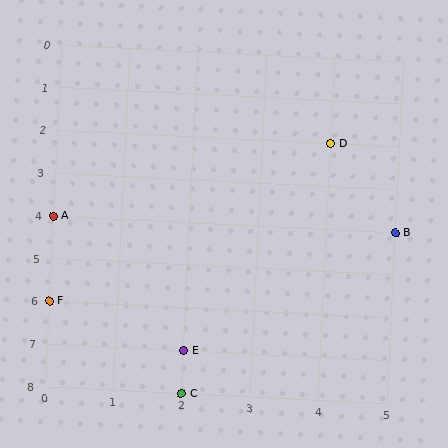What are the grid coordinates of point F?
Point F is at grid coordinates (0, 6).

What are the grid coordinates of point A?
Point A is at grid coordinates (0, 4).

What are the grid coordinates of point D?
Point D is at grid coordinates (4, 2).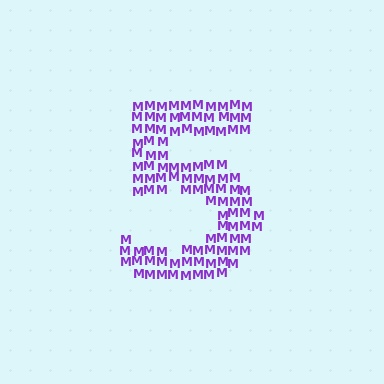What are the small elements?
The small elements are letter M's.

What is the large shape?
The large shape is the digit 5.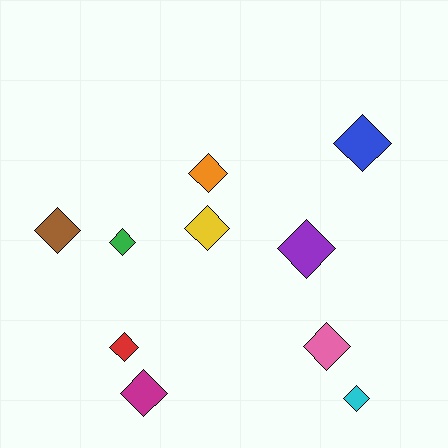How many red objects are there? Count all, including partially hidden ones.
There is 1 red object.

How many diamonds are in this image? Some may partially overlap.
There are 10 diamonds.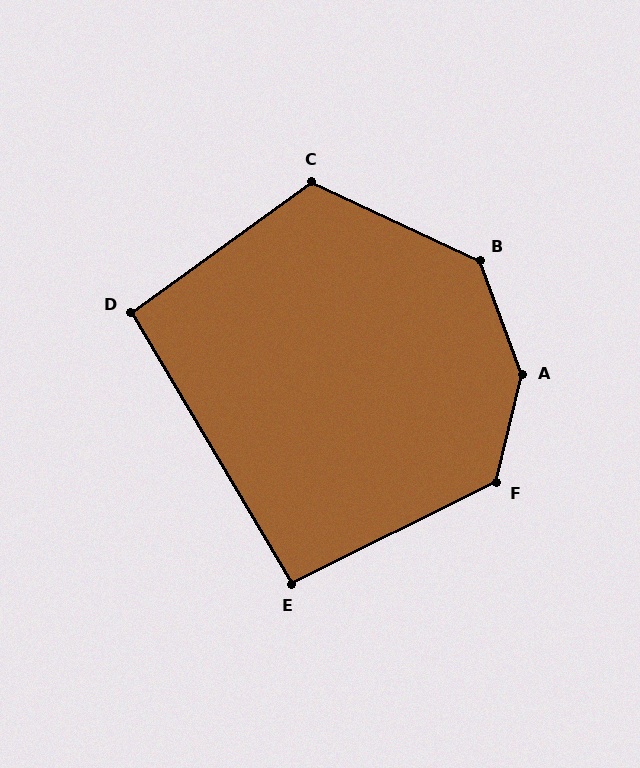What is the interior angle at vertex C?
Approximately 119 degrees (obtuse).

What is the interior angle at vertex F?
Approximately 130 degrees (obtuse).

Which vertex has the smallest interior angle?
E, at approximately 94 degrees.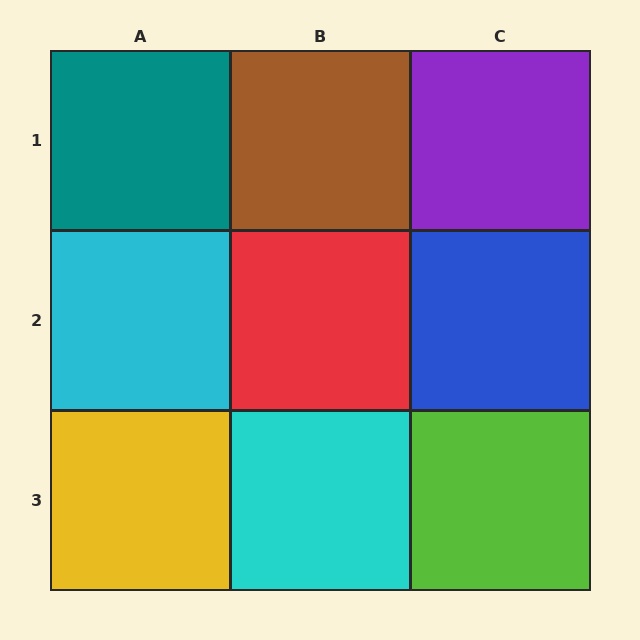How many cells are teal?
1 cell is teal.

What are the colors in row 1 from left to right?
Teal, brown, purple.